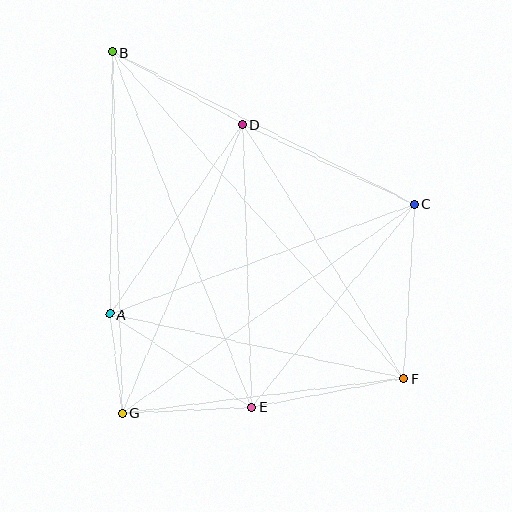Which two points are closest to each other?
Points A and G are closest to each other.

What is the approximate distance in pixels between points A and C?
The distance between A and C is approximately 324 pixels.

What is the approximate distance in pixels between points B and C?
The distance between B and C is approximately 338 pixels.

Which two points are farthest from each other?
Points B and F are farthest from each other.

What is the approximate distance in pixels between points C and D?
The distance between C and D is approximately 189 pixels.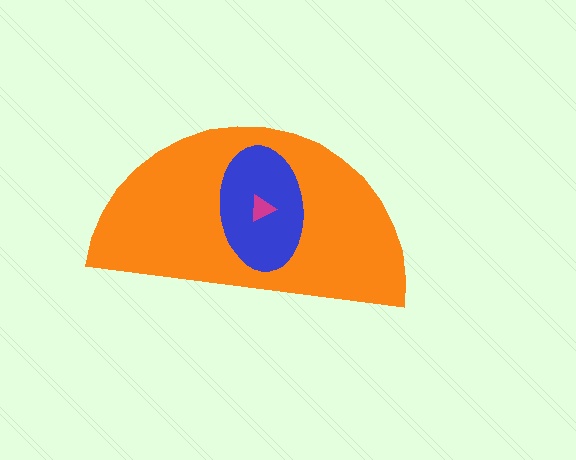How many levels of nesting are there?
3.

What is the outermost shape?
The orange semicircle.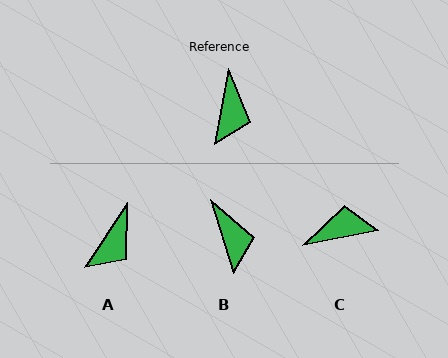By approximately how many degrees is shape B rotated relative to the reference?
Approximately 28 degrees counter-clockwise.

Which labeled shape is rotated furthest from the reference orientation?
C, about 112 degrees away.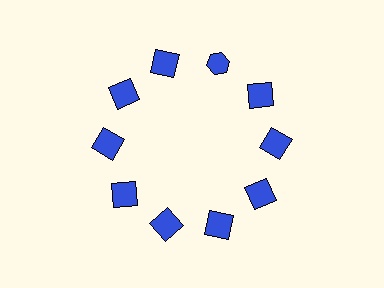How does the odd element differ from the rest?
It has a different shape: hexagon instead of square.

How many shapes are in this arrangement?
There are 10 shapes arranged in a ring pattern.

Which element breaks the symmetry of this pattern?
The blue hexagon at roughly the 1 o'clock position breaks the symmetry. All other shapes are blue squares.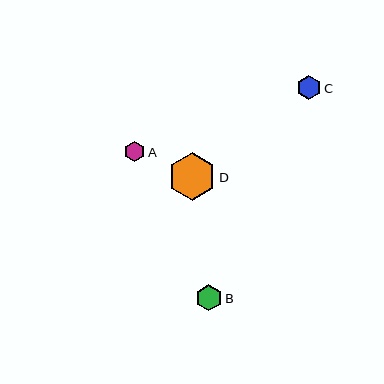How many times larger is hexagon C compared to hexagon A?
Hexagon C is approximately 1.1 times the size of hexagon A.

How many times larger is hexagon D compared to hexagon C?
Hexagon D is approximately 2.1 times the size of hexagon C.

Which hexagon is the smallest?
Hexagon A is the smallest with a size of approximately 21 pixels.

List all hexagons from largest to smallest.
From largest to smallest: D, B, C, A.